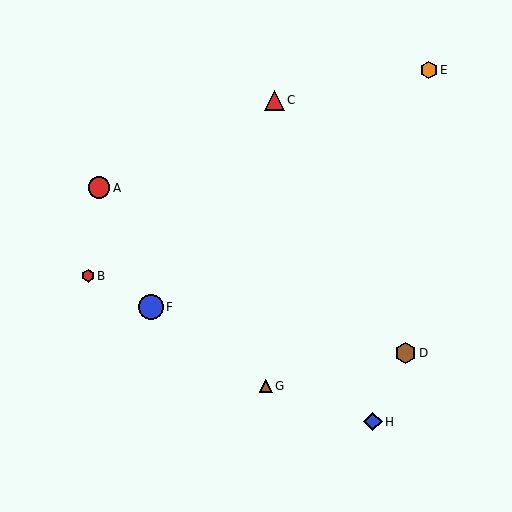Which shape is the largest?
The blue circle (labeled F) is the largest.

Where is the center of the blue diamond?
The center of the blue diamond is at (373, 422).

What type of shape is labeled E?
Shape E is an orange hexagon.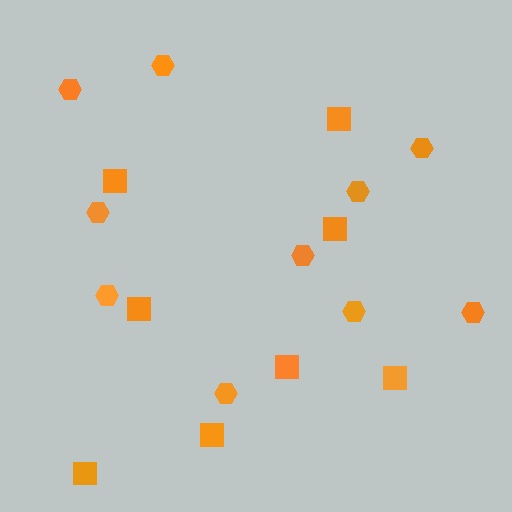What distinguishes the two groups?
There are 2 groups: one group of squares (8) and one group of hexagons (10).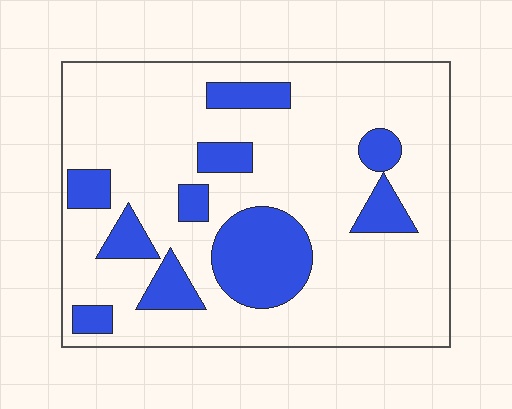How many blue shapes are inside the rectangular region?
10.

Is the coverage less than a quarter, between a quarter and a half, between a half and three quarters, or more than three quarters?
Less than a quarter.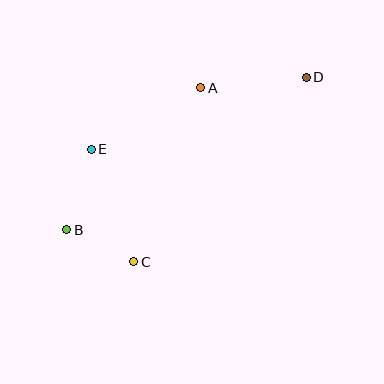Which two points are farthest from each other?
Points B and D are farthest from each other.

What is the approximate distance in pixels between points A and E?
The distance between A and E is approximately 126 pixels.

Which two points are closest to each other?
Points B and C are closest to each other.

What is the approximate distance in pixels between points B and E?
The distance between B and E is approximately 84 pixels.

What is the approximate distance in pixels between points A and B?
The distance between A and B is approximately 196 pixels.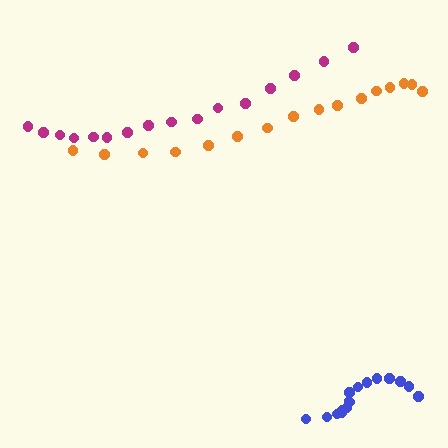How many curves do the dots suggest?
There are 3 distinct paths.